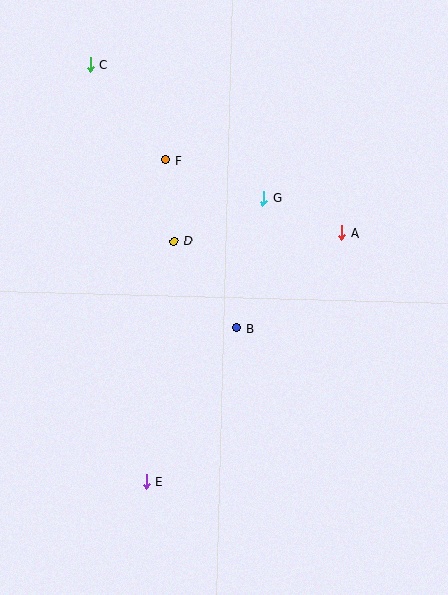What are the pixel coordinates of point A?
Point A is at (341, 233).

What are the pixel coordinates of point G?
Point G is at (263, 198).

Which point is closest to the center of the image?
Point B at (237, 328) is closest to the center.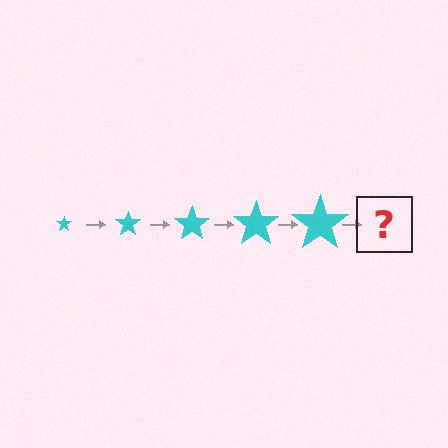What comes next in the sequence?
The next element should be a cyan star, larger than the previous one.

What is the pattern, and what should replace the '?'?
The pattern is that the star gets progressively larger each step. The '?' should be a cyan star, larger than the previous one.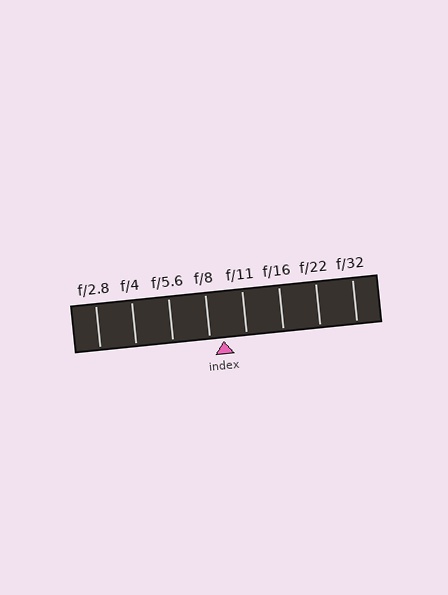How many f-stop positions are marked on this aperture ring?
There are 8 f-stop positions marked.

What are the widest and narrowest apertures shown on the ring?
The widest aperture shown is f/2.8 and the narrowest is f/32.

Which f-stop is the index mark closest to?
The index mark is closest to f/8.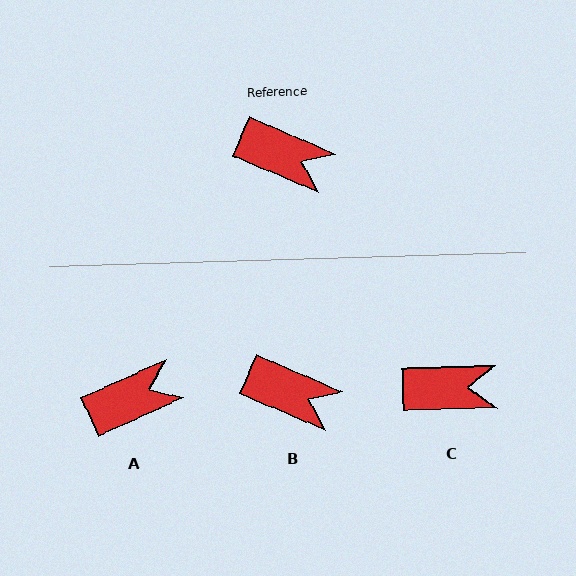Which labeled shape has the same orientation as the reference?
B.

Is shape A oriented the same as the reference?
No, it is off by about 47 degrees.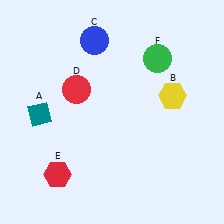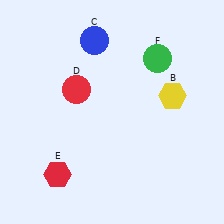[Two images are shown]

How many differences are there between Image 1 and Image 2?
There is 1 difference between the two images.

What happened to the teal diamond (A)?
The teal diamond (A) was removed in Image 2. It was in the bottom-left area of Image 1.